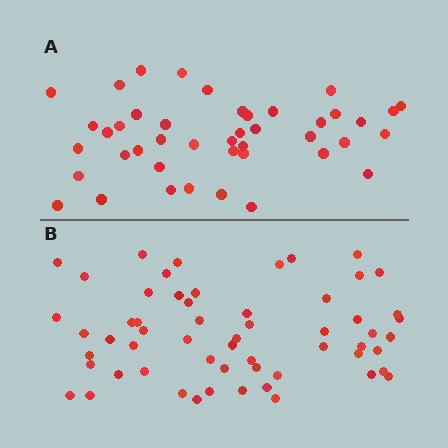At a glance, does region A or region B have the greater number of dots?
Region B (the bottom region) has more dots.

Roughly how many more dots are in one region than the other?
Region B has approximately 15 more dots than region A.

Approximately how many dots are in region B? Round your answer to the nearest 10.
About 60 dots. (The exact count is 58, which rounds to 60.)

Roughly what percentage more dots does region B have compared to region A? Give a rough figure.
About 35% more.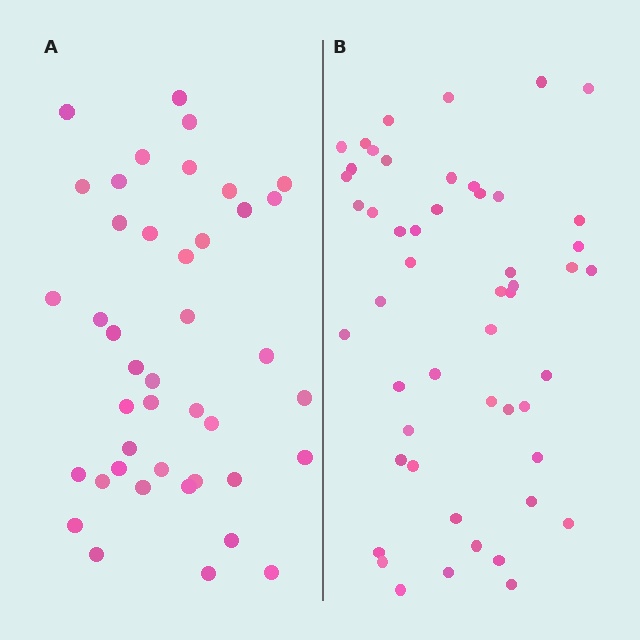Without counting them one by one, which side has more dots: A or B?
Region B (the right region) has more dots.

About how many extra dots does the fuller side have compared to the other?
Region B has roughly 8 or so more dots than region A.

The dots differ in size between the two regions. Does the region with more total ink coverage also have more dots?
No. Region A has more total ink coverage because its dots are larger, but region B actually contains more individual dots. Total area can be misleading — the number of items is what matters here.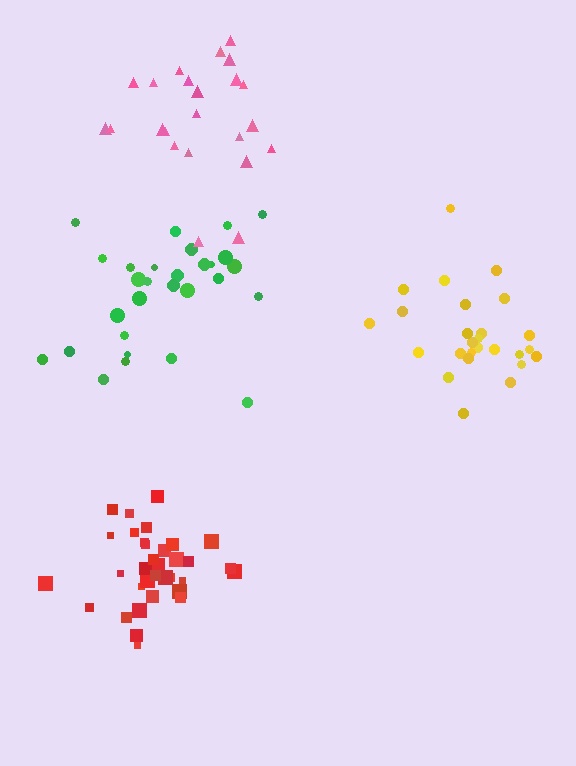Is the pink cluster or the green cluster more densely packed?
Green.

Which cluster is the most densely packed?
Yellow.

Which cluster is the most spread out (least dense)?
Pink.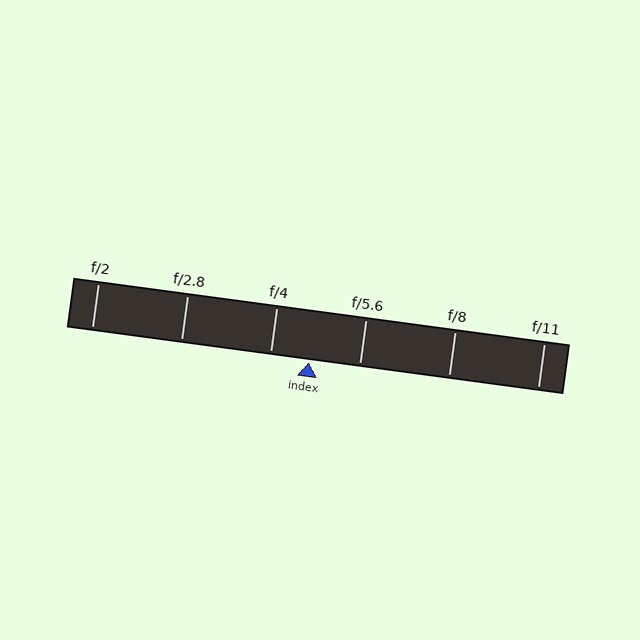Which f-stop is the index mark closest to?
The index mark is closest to f/4.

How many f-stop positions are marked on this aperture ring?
There are 6 f-stop positions marked.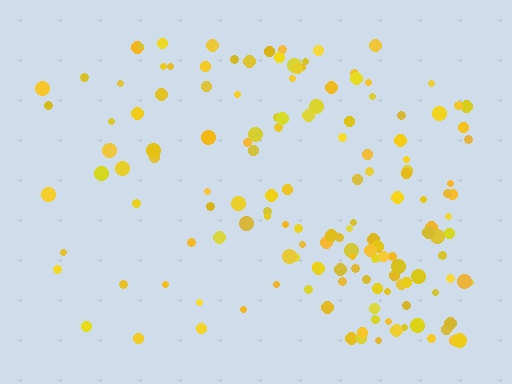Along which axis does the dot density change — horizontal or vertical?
Horizontal.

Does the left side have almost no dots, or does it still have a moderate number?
Still a moderate number, just noticeably fewer than the right.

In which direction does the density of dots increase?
From left to right, with the right side densest.